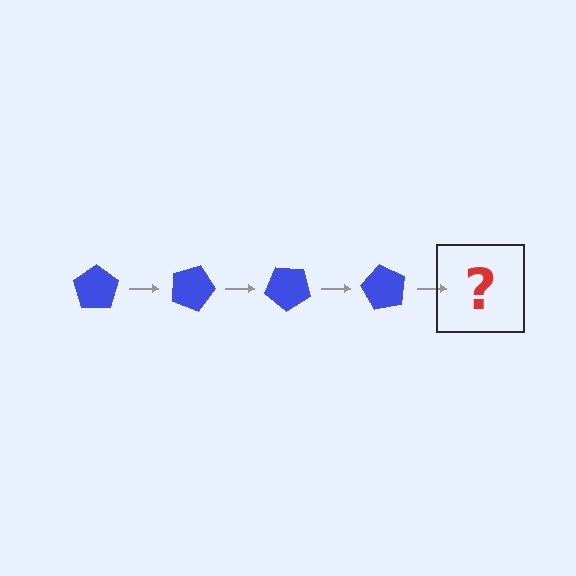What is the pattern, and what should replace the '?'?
The pattern is that the pentagon rotates 20 degrees each step. The '?' should be a blue pentagon rotated 80 degrees.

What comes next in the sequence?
The next element should be a blue pentagon rotated 80 degrees.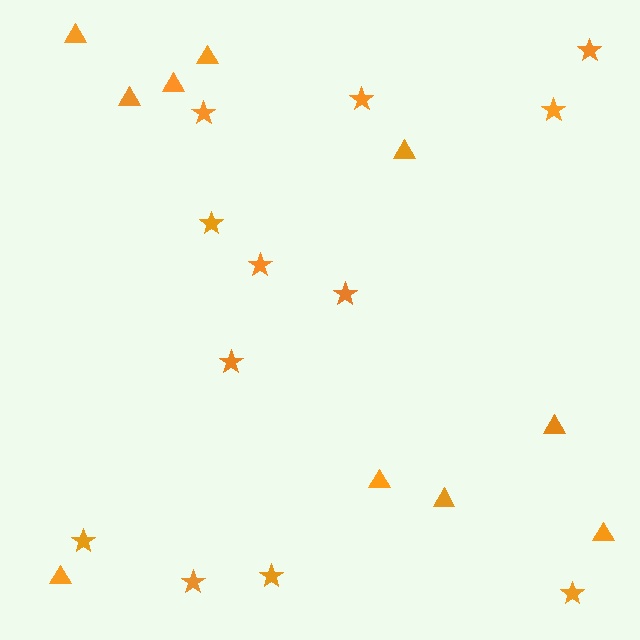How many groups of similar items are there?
There are 2 groups: one group of triangles (10) and one group of stars (12).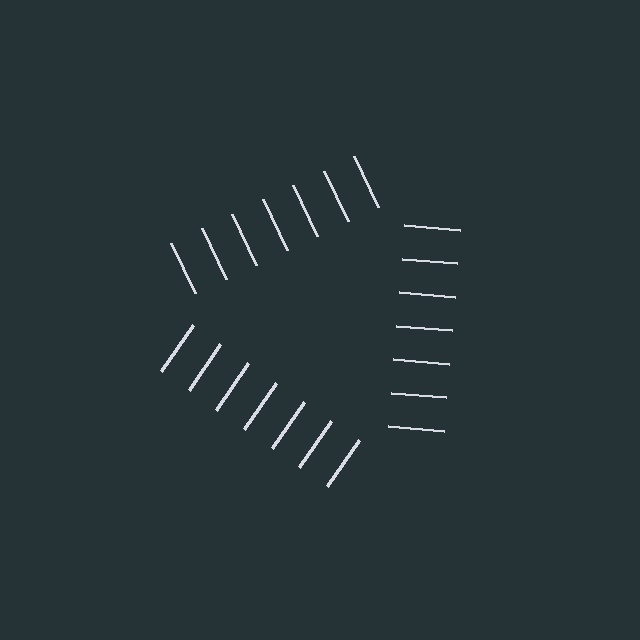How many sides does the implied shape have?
3 sides — the line-ends trace a triangle.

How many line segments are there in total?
21 — 7 along each of the 3 edges.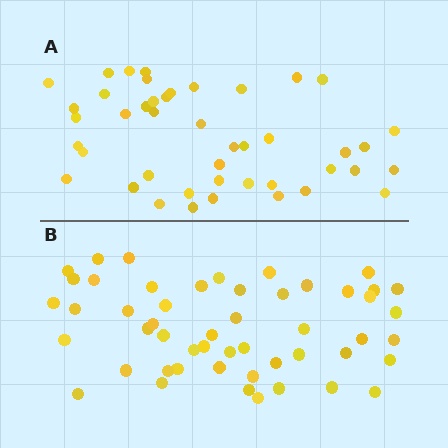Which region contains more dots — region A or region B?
Region B (the bottom region) has more dots.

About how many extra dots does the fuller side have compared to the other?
Region B has roughly 8 or so more dots than region A.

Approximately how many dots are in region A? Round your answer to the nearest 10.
About 40 dots. (The exact count is 44, which rounds to 40.)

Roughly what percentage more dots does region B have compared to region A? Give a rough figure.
About 15% more.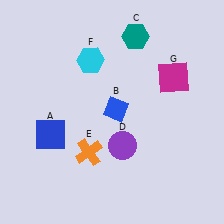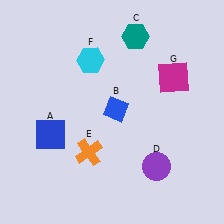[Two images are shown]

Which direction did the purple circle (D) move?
The purple circle (D) moved right.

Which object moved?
The purple circle (D) moved right.